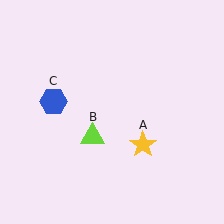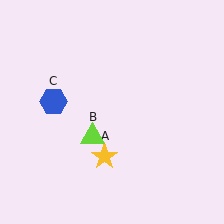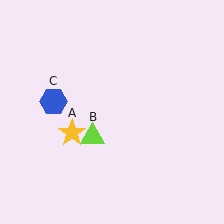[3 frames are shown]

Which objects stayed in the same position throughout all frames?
Lime triangle (object B) and blue hexagon (object C) remained stationary.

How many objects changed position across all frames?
1 object changed position: yellow star (object A).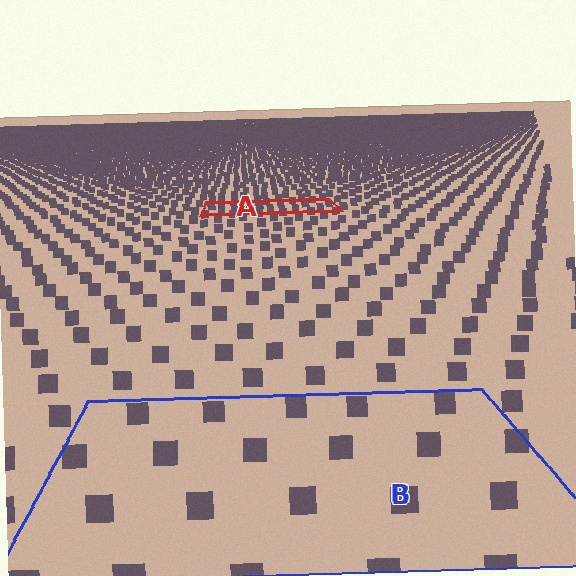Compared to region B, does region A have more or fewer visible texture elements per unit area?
Region A has more texture elements per unit area — they are packed more densely because it is farther away.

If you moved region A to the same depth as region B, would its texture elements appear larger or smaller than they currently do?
They would appear larger. At a closer depth, the same texture elements are projected at a bigger on-screen size.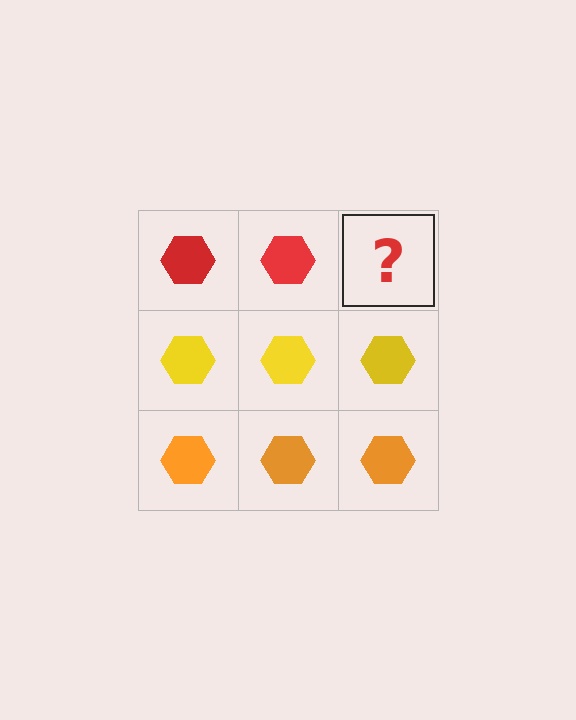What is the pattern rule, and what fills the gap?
The rule is that each row has a consistent color. The gap should be filled with a red hexagon.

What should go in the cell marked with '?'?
The missing cell should contain a red hexagon.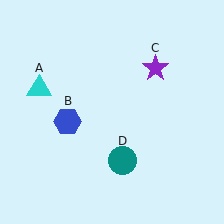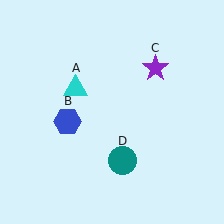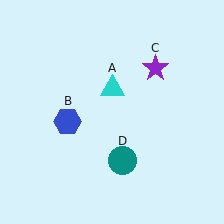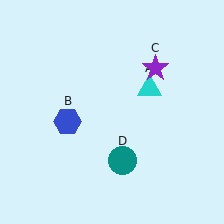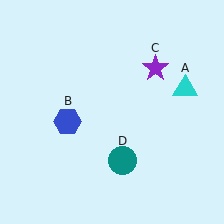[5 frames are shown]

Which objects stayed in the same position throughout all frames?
Blue hexagon (object B) and purple star (object C) and teal circle (object D) remained stationary.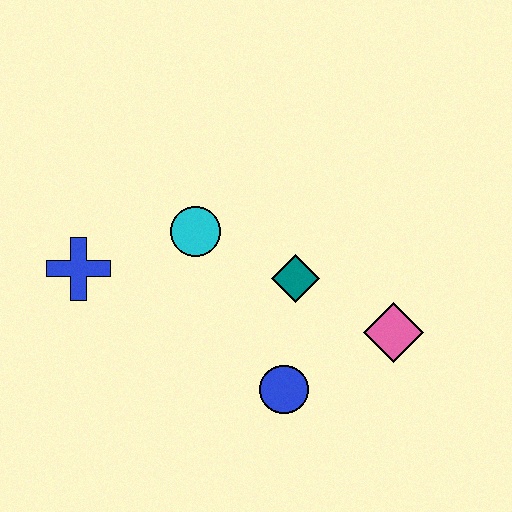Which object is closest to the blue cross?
The cyan circle is closest to the blue cross.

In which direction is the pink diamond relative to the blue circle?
The pink diamond is to the right of the blue circle.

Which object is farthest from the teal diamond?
The blue cross is farthest from the teal diamond.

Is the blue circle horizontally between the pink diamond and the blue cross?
Yes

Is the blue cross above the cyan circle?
No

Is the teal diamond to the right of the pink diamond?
No